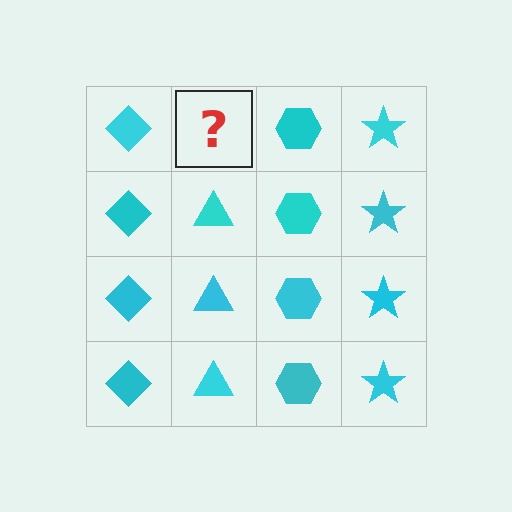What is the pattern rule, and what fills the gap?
The rule is that each column has a consistent shape. The gap should be filled with a cyan triangle.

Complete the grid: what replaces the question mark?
The question mark should be replaced with a cyan triangle.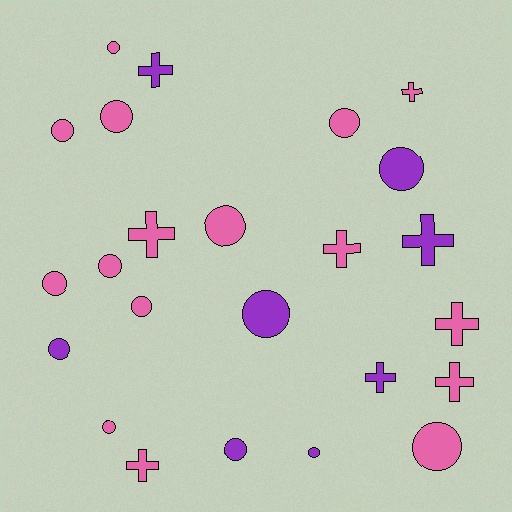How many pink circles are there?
There are 10 pink circles.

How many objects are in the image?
There are 24 objects.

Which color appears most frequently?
Pink, with 16 objects.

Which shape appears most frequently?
Circle, with 15 objects.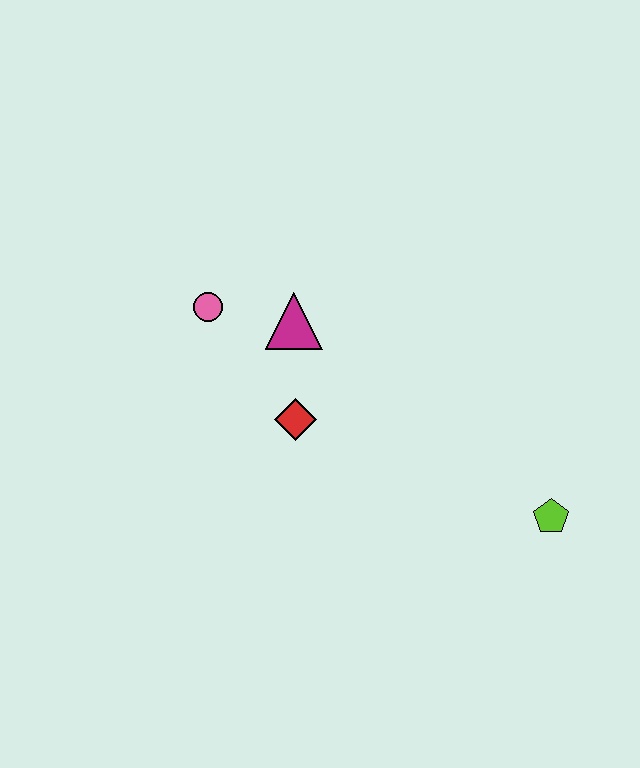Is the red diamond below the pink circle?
Yes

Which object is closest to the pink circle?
The magenta triangle is closest to the pink circle.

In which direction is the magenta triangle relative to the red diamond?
The magenta triangle is above the red diamond.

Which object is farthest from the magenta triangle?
The lime pentagon is farthest from the magenta triangle.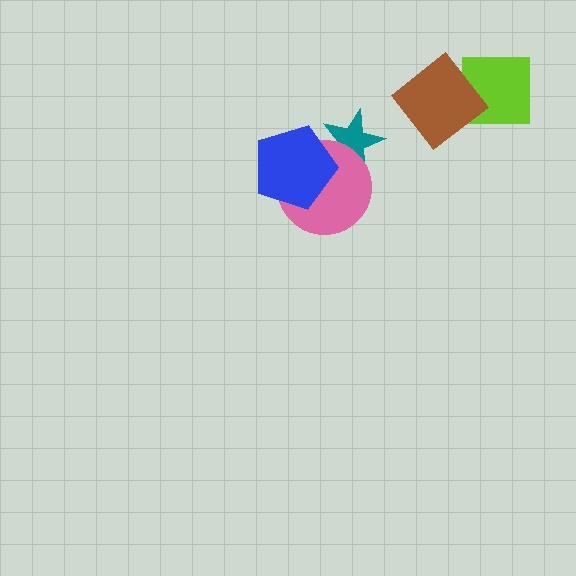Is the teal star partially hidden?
Yes, it is partially covered by another shape.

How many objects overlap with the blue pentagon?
2 objects overlap with the blue pentagon.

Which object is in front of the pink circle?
The blue pentagon is in front of the pink circle.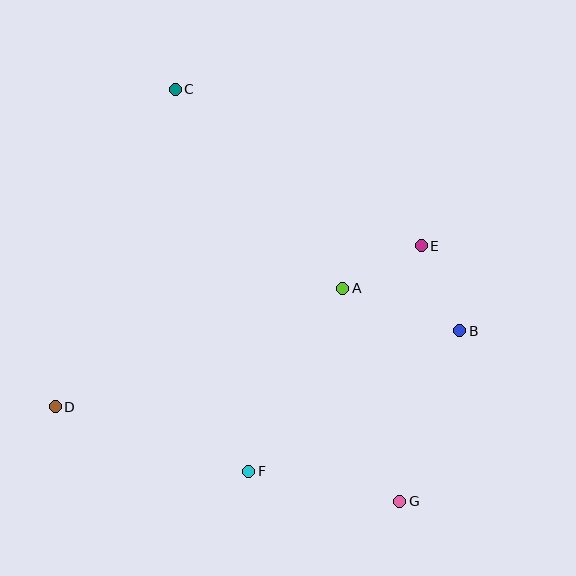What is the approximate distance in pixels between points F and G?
The distance between F and G is approximately 154 pixels.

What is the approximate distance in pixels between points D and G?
The distance between D and G is approximately 357 pixels.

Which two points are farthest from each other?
Points C and G are farthest from each other.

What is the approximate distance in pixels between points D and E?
The distance between D and E is approximately 400 pixels.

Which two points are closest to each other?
Points A and E are closest to each other.